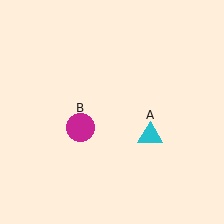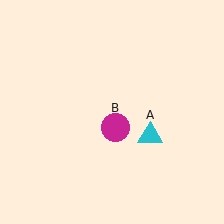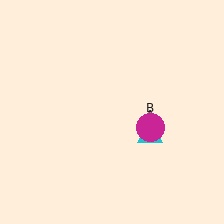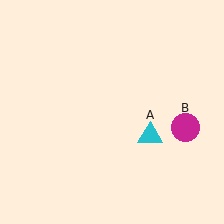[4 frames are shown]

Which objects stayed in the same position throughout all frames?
Cyan triangle (object A) remained stationary.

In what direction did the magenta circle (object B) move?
The magenta circle (object B) moved right.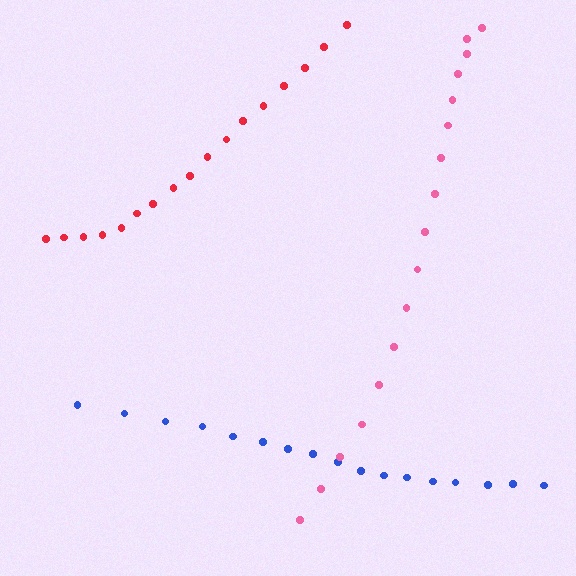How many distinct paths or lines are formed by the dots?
There are 3 distinct paths.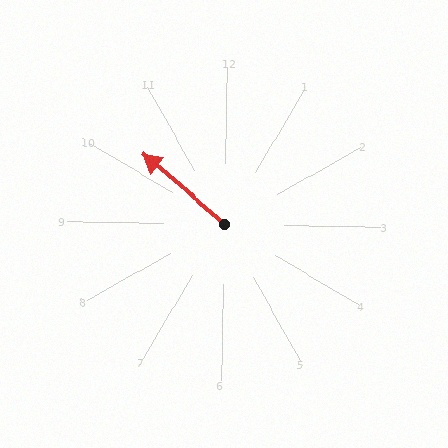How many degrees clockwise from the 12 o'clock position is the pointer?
Approximately 310 degrees.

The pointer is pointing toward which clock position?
Roughly 10 o'clock.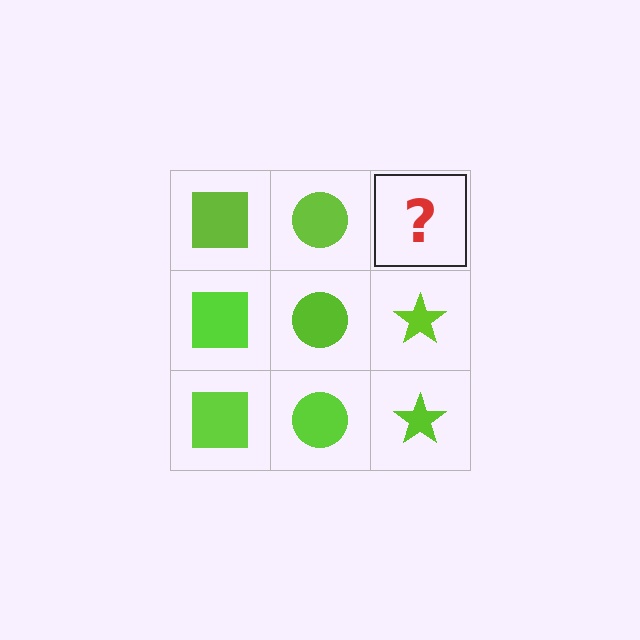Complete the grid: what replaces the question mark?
The question mark should be replaced with a lime star.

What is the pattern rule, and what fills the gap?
The rule is that each column has a consistent shape. The gap should be filled with a lime star.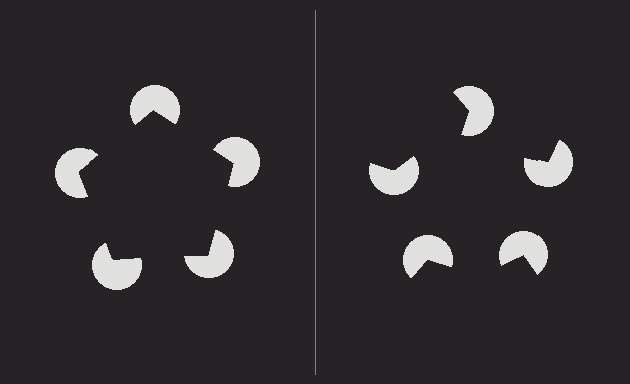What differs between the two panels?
The pac-man discs are positioned identically on both sides; only the wedge orientations differ. On the left they align to a pentagon; on the right they are misaligned.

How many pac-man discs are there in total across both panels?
10 — 5 on each side.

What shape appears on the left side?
An illusory pentagon.